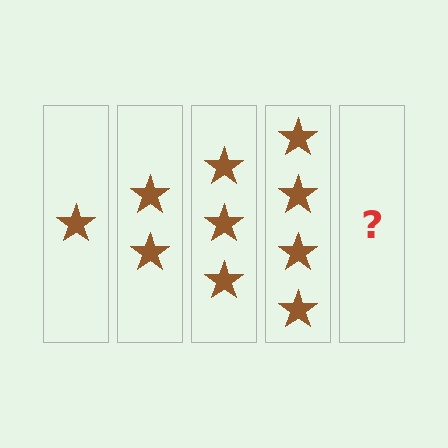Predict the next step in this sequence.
The next step is 5 stars.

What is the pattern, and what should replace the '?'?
The pattern is that each step adds one more star. The '?' should be 5 stars.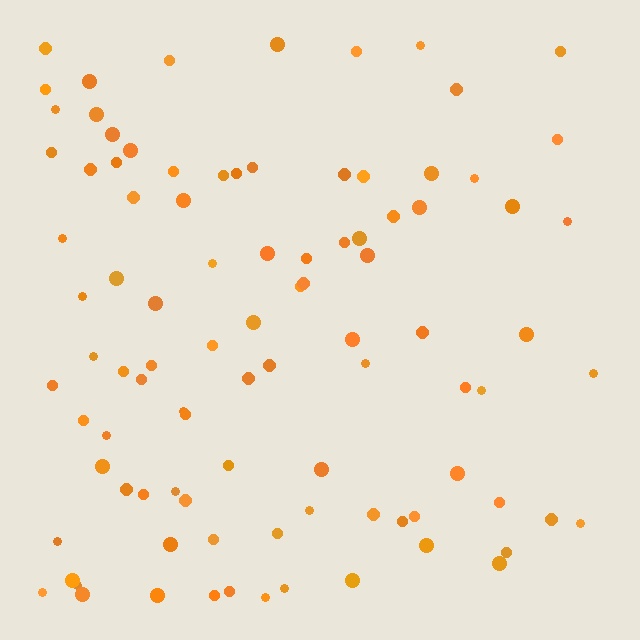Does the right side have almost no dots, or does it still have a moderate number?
Still a moderate number, just noticeably fewer than the left.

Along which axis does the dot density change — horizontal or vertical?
Horizontal.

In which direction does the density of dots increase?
From right to left, with the left side densest.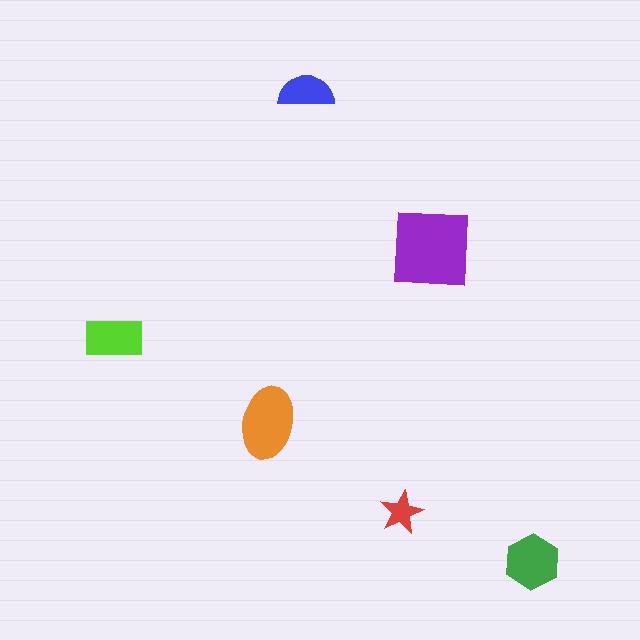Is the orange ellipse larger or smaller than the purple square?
Smaller.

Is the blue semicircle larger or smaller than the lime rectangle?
Smaller.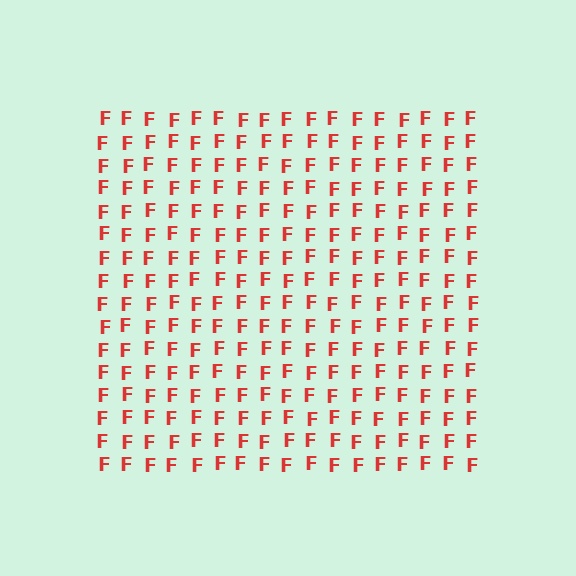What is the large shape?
The large shape is a square.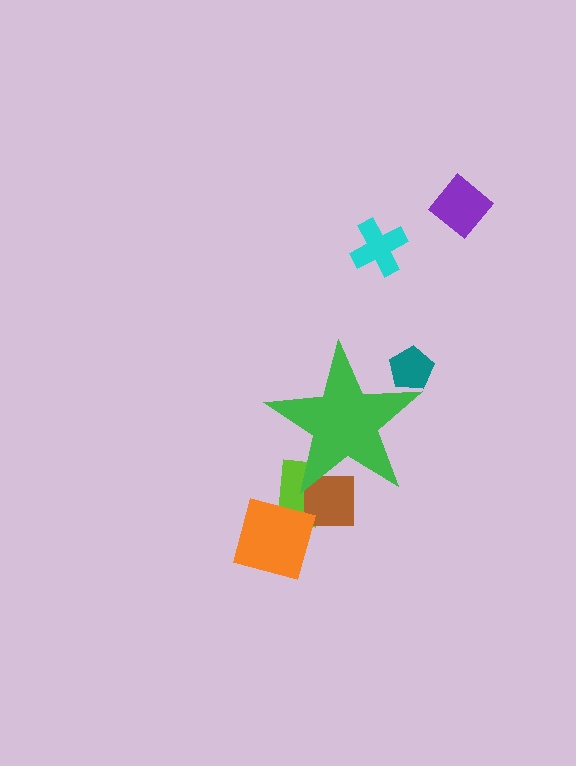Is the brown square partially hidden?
Yes, the brown square is partially hidden behind the green star.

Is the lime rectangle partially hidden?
Yes, the lime rectangle is partially hidden behind the green star.